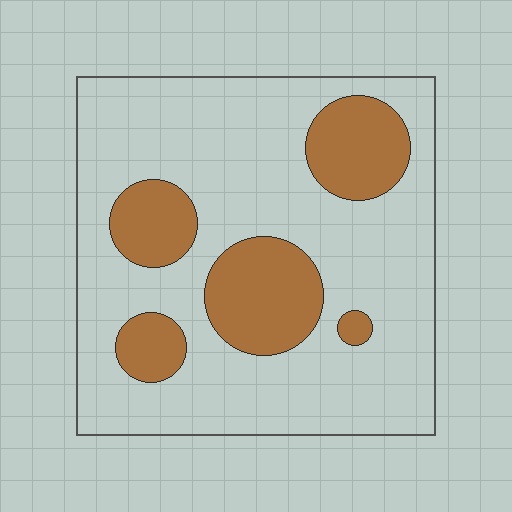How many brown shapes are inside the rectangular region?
5.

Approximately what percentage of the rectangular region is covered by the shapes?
Approximately 25%.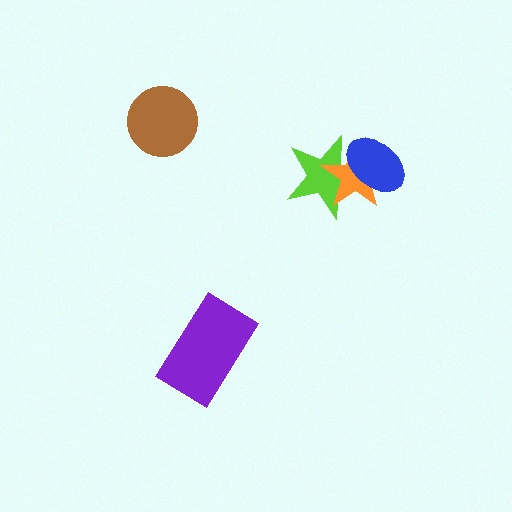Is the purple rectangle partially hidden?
No, no other shape covers it.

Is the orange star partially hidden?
Yes, it is partially covered by another shape.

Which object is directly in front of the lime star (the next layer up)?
The orange star is directly in front of the lime star.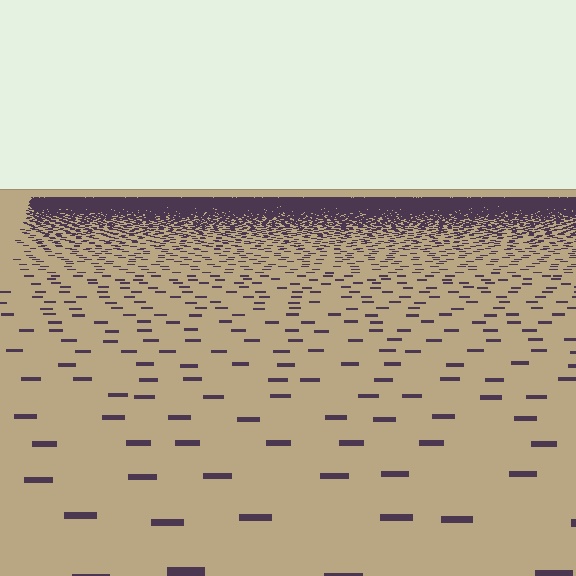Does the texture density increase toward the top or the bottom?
Density increases toward the top.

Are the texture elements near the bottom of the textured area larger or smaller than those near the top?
Larger. Near the bottom, elements are closer to the viewer and appear at a bigger on-screen size.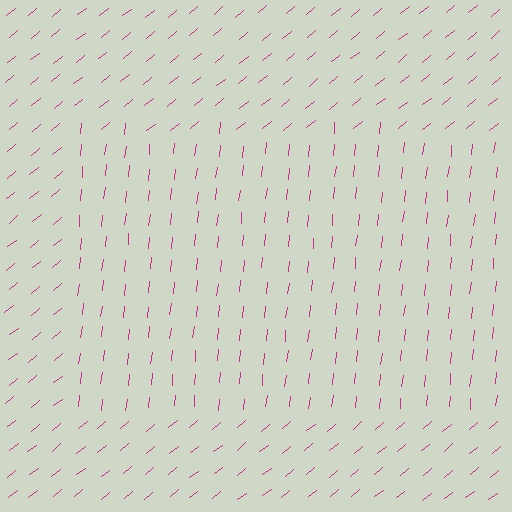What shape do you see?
I see a rectangle.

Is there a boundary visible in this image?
Yes, there is a texture boundary formed by a change in line orientation.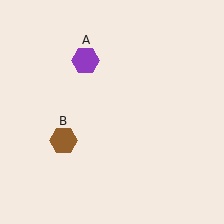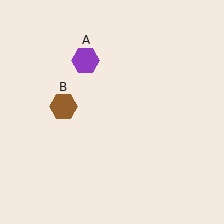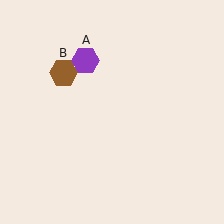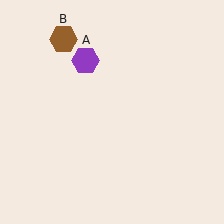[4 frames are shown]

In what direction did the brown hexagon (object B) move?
The brown hexagon (object B) moved up.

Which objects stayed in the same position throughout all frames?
Purple hexagon (object A) remained stationary.